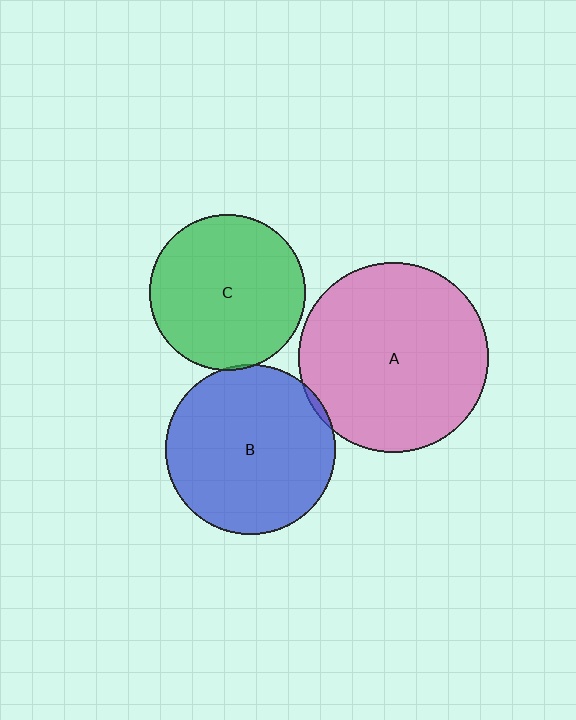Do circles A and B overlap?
Yes.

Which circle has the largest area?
Circle A (pink).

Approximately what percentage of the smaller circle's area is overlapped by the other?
Approximately 5%.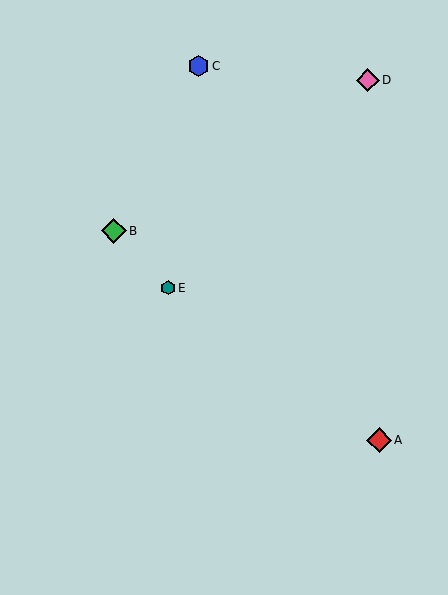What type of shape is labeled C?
Shape C is a blue hexagon.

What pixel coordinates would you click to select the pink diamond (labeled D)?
Click at (368, 80) to select the pink diamond D.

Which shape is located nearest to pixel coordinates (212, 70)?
The blue hexagon (labeled C) at (198, 66) is nearest to that location.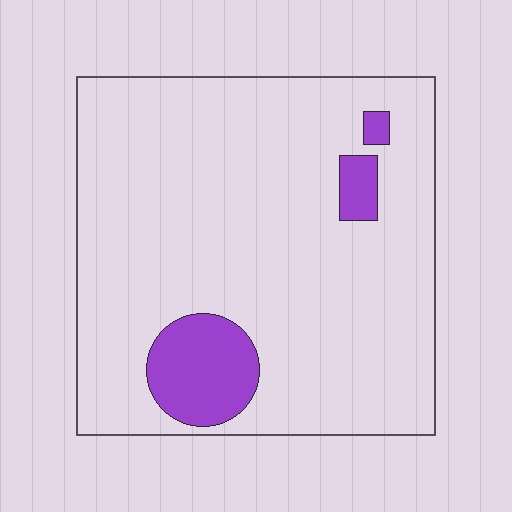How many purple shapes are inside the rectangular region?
3.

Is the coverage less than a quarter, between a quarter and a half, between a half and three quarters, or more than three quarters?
Less than a quarter.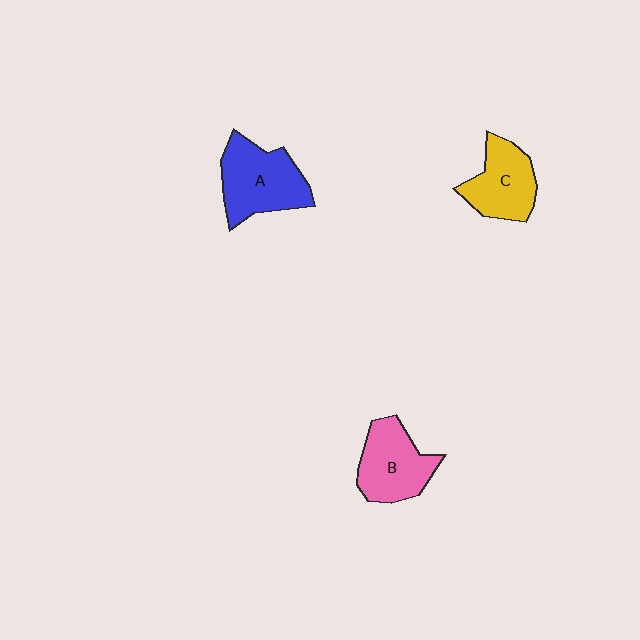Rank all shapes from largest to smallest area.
From largest to smallest: A (blue), B (pink), C (yellow).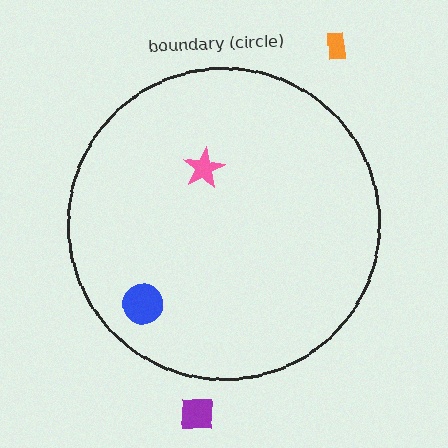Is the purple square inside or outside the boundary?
Outside.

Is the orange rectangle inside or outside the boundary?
Outside.